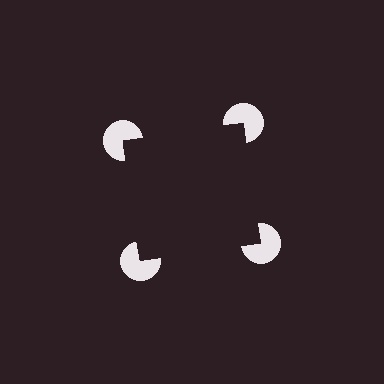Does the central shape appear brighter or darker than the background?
It typically appears slightly darker than the background, even though no actual brightness change is drawn.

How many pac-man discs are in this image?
There are 4 — one at each vertex of the illusory square.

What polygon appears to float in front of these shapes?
An illusory square — its edges are inferred from the aligned wedge cuts in the pac-man discs, not physically drawn.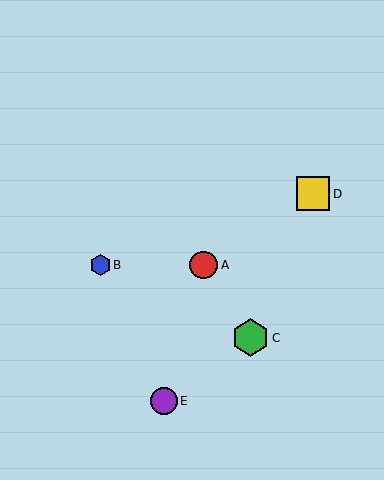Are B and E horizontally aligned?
No, B is at y≈265 and E is at y≈401.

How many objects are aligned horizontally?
2 objects (A, B) are aligned horizontally.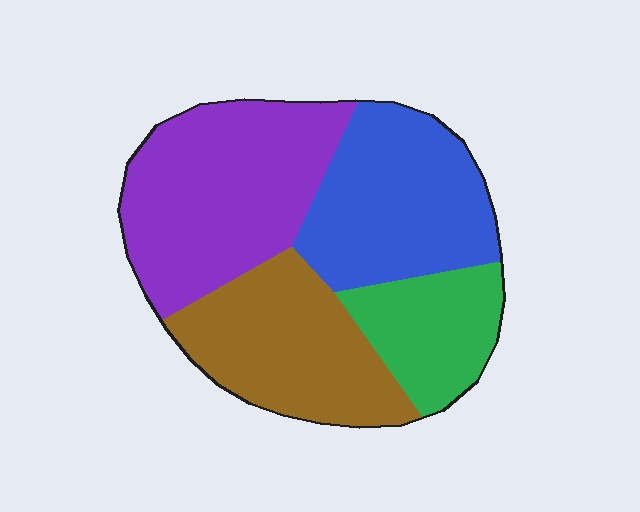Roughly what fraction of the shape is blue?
Blue covers roughly 25% of the shape.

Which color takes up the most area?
Purple, at roughly 35%.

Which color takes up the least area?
Green, at roughly 15%.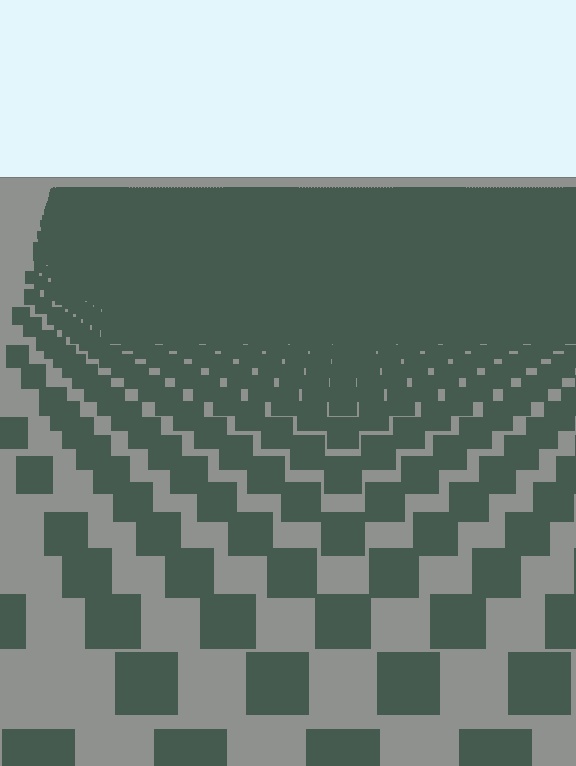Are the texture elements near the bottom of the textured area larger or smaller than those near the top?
Larger. Near the bottom, elements are closer to the viewer and appear at a bigger on-screen size.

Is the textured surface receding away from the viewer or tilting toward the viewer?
The surface is receding away from the viewer. Texture elements get smaller and denser toward the top.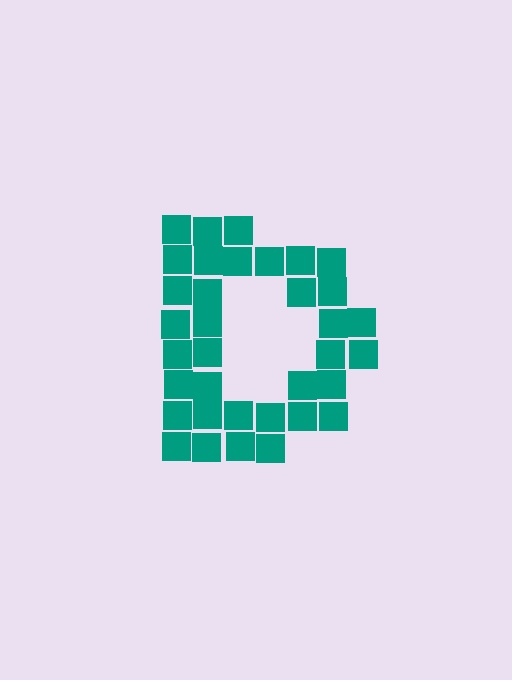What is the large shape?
The large shape is the letter D.